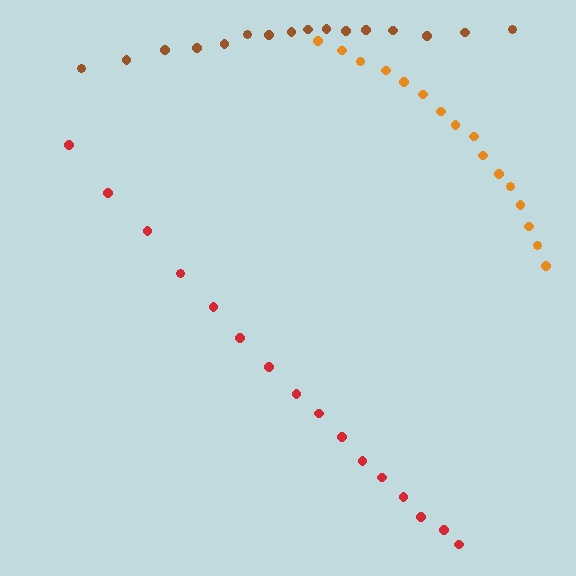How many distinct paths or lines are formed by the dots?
There are 3 distinct paths.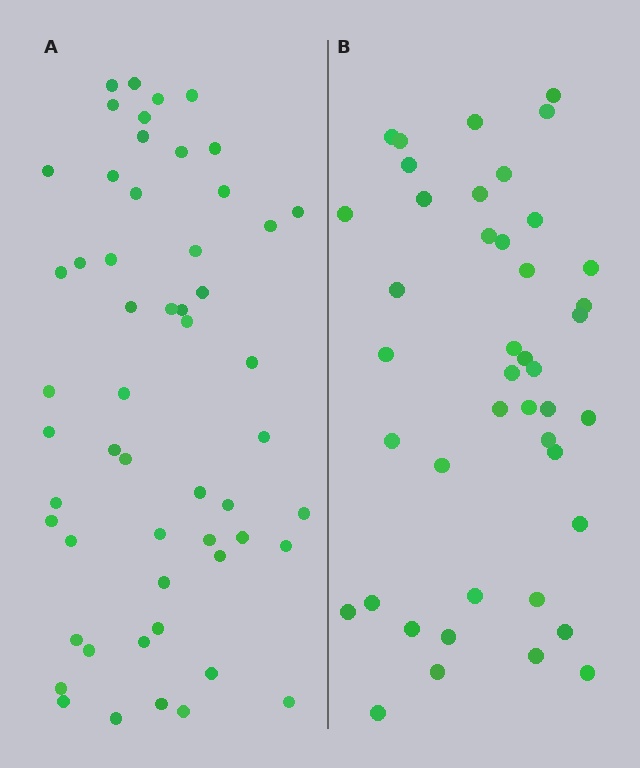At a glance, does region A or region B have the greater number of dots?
Region A (the left region) has more dots.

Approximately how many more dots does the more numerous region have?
Region A has roughly 12 or so more dots than region B.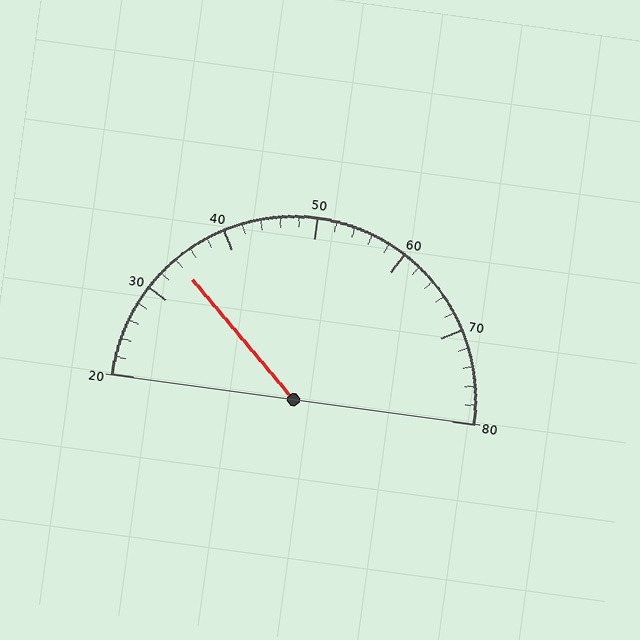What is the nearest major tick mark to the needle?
The nearest major tick mark is 30.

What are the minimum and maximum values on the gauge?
The gauge ranges from 20 to 80.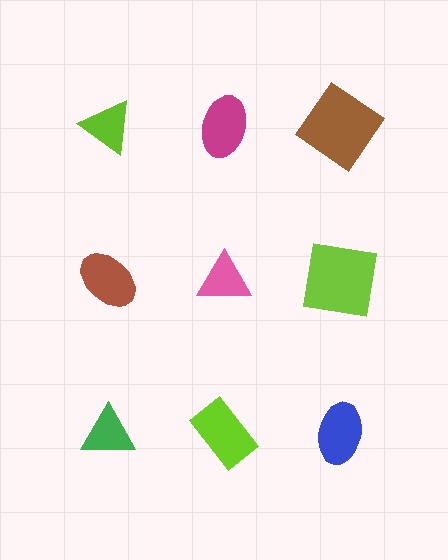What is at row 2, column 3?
A lime square.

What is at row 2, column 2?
A pink triangle.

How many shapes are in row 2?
3 shapes.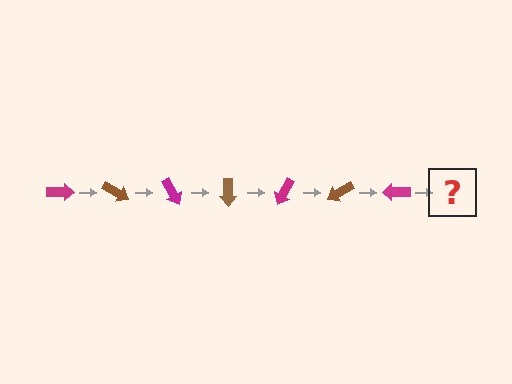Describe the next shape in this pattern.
It should be a brown arrow, rotated 210 degrees from the start.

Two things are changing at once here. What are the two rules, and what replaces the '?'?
The two rules are that it rotates 30 degrees each step and the color cycles through magenta and brown. The '?' should be a brown arrow, rotated 210 degrees from the start.